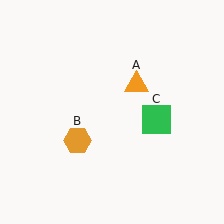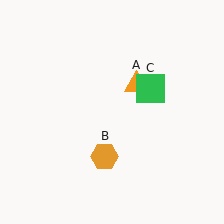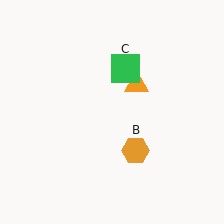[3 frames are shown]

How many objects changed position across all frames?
2 objects changed position: orange hexagon (object B), green square (object C).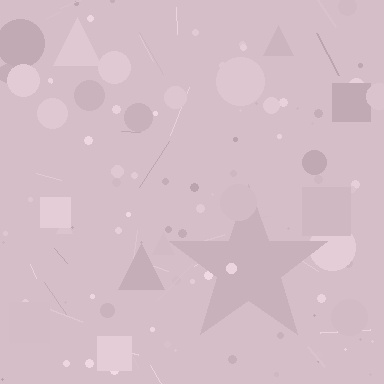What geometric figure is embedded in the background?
A star is embedded in the background.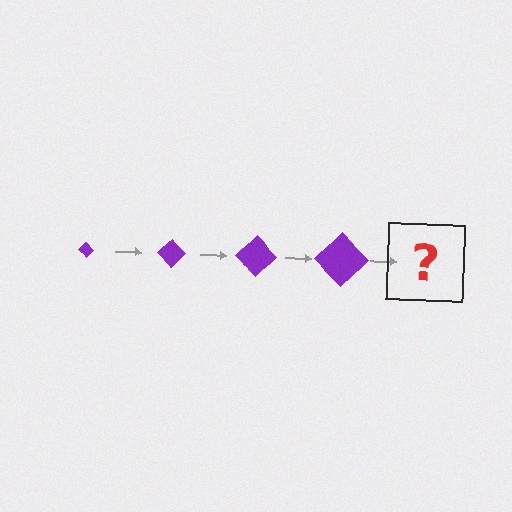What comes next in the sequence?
The next element should be a purple diamond, larger than the previous one.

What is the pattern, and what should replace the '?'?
The pattern is that the diamond gets progressively larger each step. The '?' should be a purple diamond, larger than the previous one.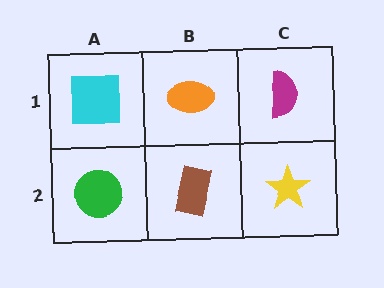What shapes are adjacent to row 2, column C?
A magenta semicircle (row 1, column C), a brown rectangle (row 2, column B).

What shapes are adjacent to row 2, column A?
A cyan square (row 1, column A), a brown rectangle (row 2, column B).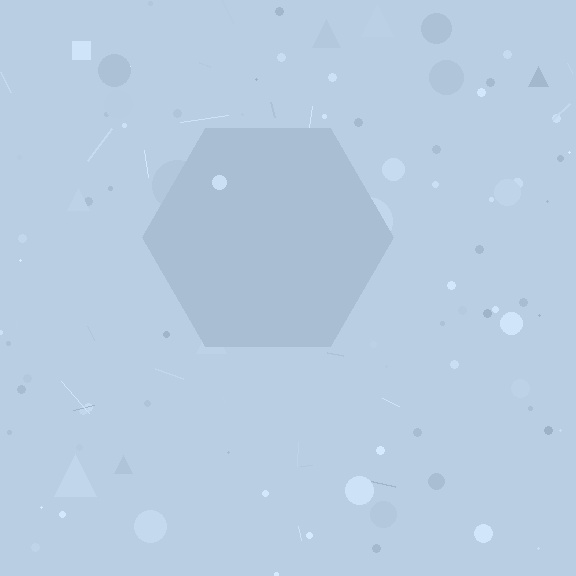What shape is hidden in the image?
A hexagon is hidden in the image.